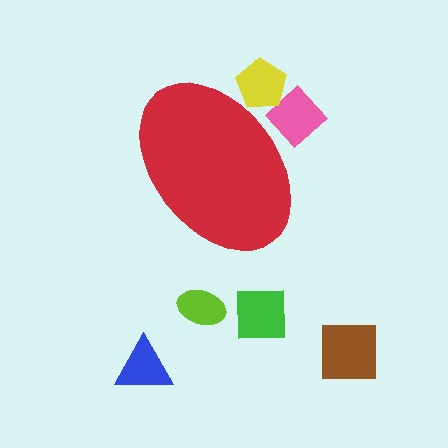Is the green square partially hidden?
No, the green square is fully visible.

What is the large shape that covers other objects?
A red ellipse.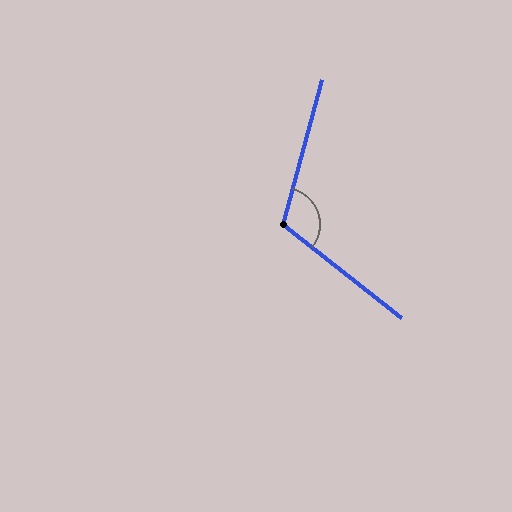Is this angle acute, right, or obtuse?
It is obtuse.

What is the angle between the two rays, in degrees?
Approximately 113 degrees.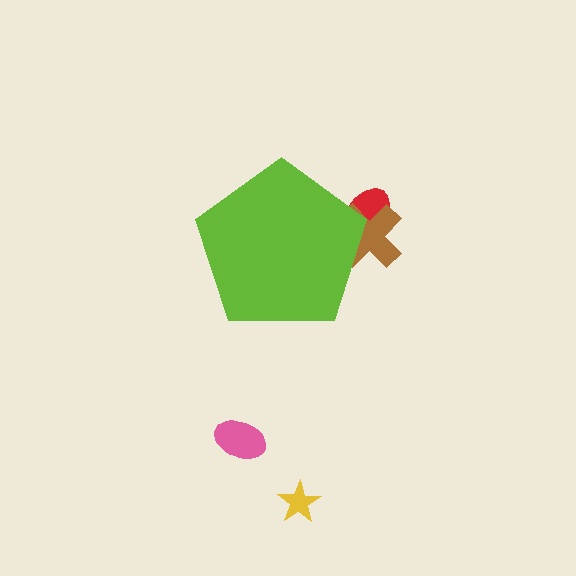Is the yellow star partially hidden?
No, the yellow star is fully visible.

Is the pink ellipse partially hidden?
No, the pink ellipse is fully visible.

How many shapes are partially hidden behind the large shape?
2 shapes are partially hidden.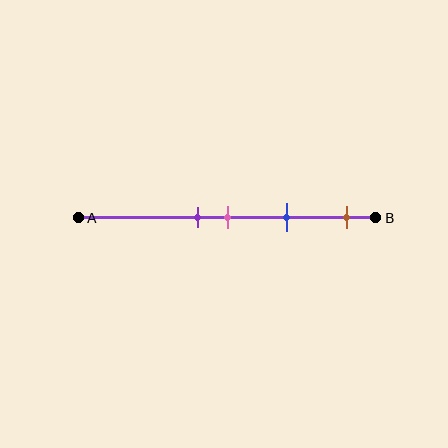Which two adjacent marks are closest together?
The purple and pink marks are the closest adjacent pair.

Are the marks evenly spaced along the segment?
No, the marks are not evenly spaced.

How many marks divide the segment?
There are 4 marks dividing the segment.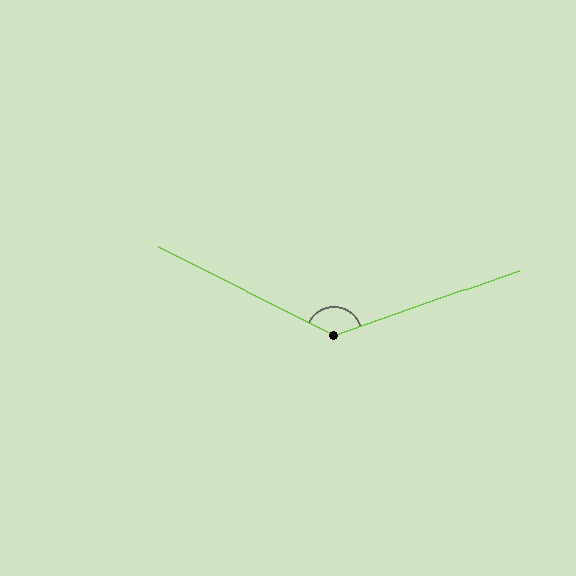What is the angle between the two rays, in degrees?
Approximately 134 degrees.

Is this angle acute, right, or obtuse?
It is obtuse.